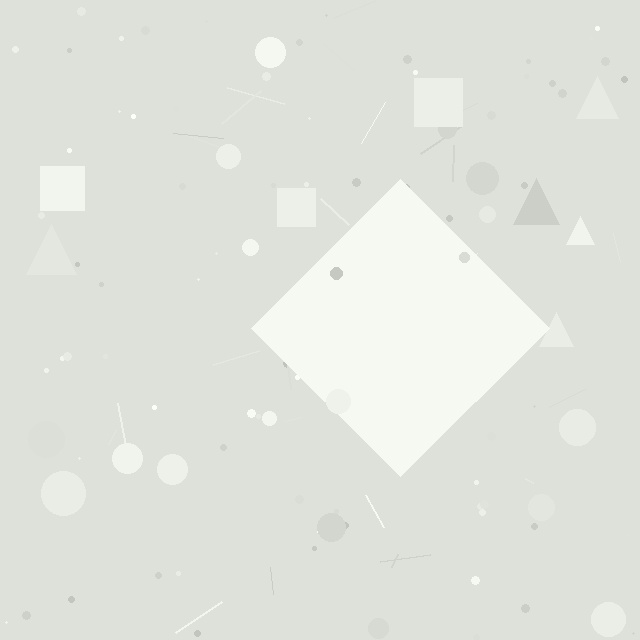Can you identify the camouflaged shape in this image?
The camouflaged shape is a diamond.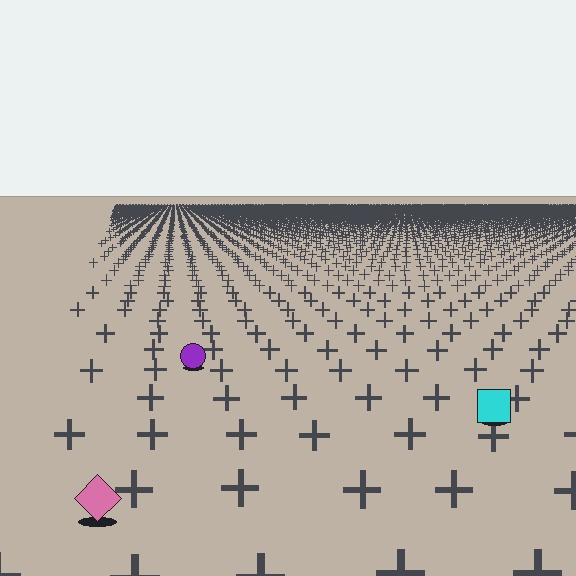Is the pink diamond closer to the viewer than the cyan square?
Yes. The pink diamond is closer — you can tell from the texture gradient: the ground texture is coarser near it.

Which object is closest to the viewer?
The pink diamond is closest. The texture marks near it are larger and more spread out.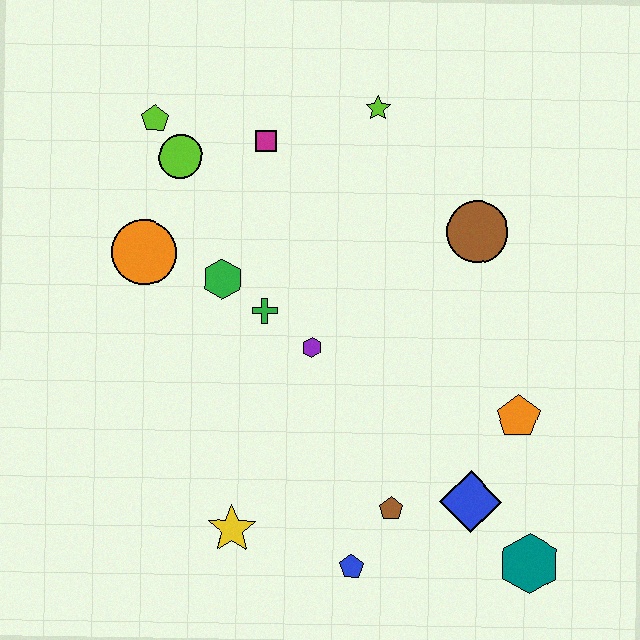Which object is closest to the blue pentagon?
The brown pentagon is closest to the blue pentagon.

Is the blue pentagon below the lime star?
Yes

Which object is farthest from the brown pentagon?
The lime pentagon is farthest from the brown pentagon.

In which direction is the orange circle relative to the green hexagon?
The orange circle is to the left of the green hexagon.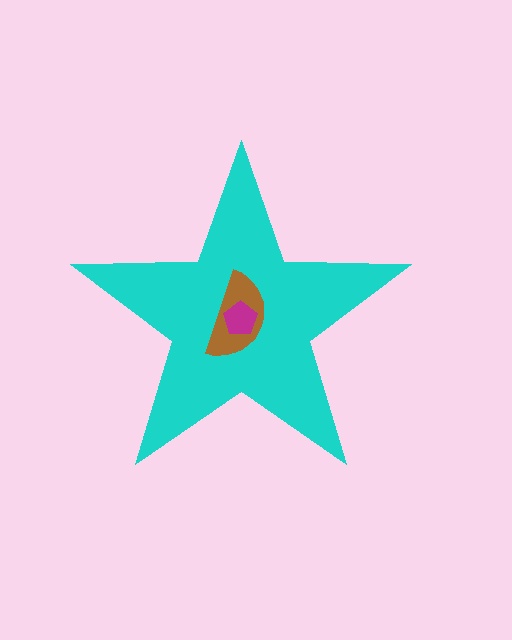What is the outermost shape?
The cyan star.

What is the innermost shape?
The magenta pentagon.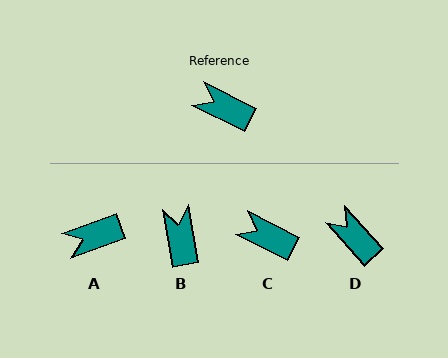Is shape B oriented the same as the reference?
No, it is off by about 53 degrees.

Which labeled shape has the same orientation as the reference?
C.